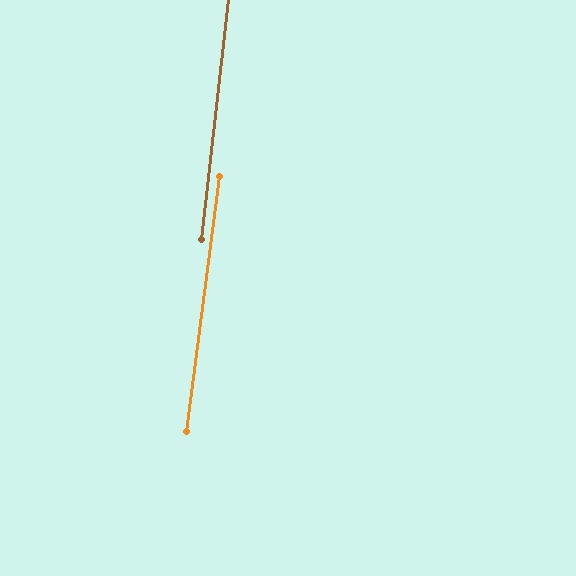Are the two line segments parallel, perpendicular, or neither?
Parallel — their directions differ by only 1.0°.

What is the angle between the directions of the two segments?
Approximately 1 degree.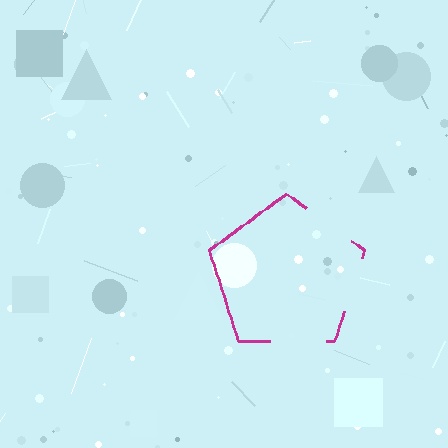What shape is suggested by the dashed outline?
The dashed outline suggests a pentagon.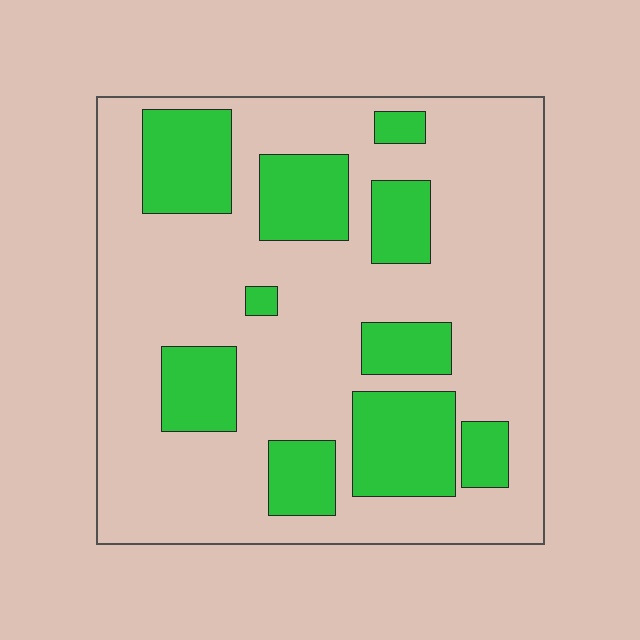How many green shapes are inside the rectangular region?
10.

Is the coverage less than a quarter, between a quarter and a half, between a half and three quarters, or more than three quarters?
Between a quarter and a half.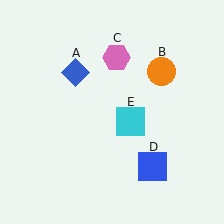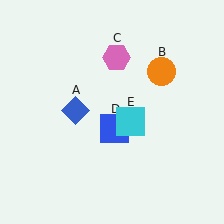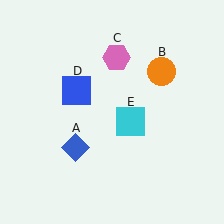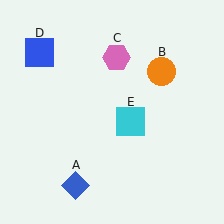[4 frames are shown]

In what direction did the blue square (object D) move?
The blue square (object D) moved up and to the left.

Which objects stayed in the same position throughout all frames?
Orange circle (object B) and pink hexagon (object C) and cyan square (object E) remained stationary.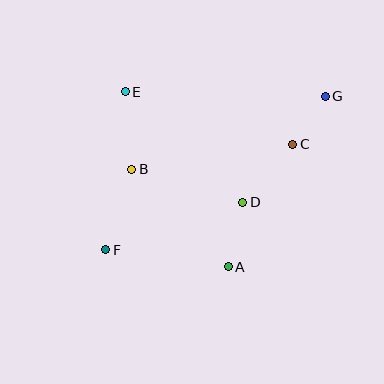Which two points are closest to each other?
Points C and G are closest to each other.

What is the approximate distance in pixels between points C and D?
The distance between C and D is approximately 77 pixels.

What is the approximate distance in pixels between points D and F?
The distance between D and F is approximately 145 pixels.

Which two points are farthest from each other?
Points F and G are farthest from each other.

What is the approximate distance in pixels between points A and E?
The distance between A and E is approximately 203 pixels.